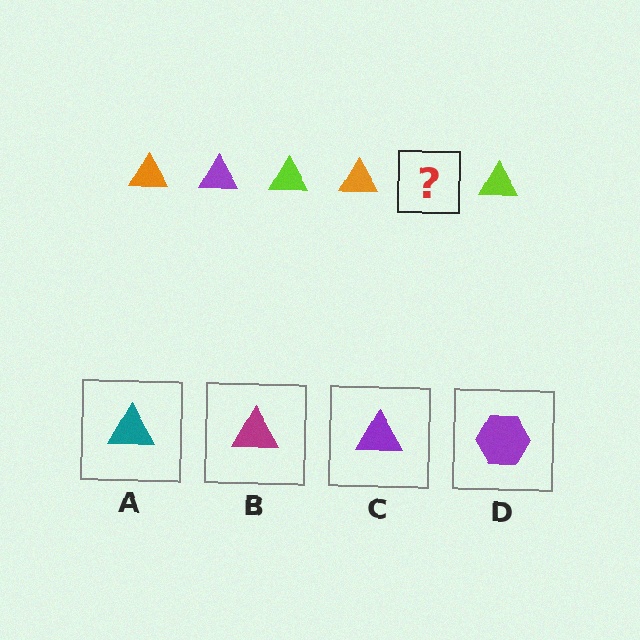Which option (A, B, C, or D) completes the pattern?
C.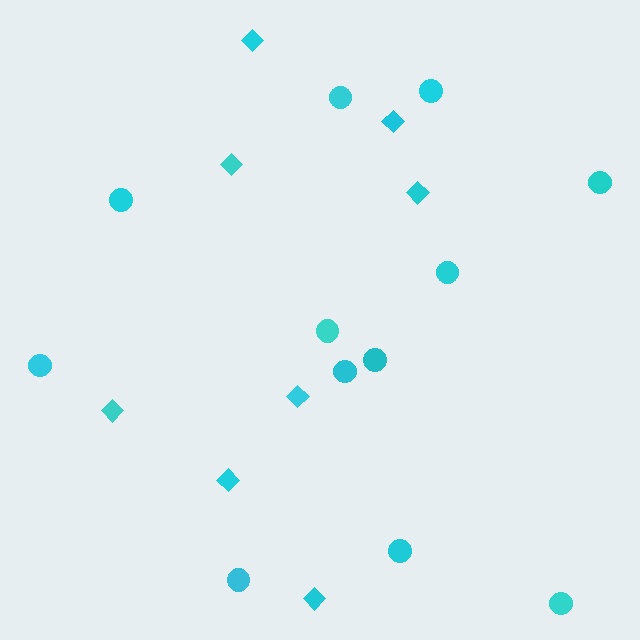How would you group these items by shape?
There are 2 groups: one group of diamonds (8) and one group of circles (12).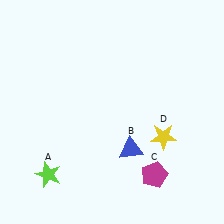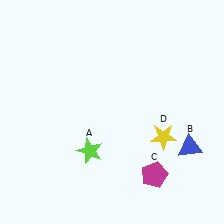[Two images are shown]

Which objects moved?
The objects that moved are: the lime star (A), the blue triangle (B).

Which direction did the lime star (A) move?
The lime star (A) moved right.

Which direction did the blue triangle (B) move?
The blue triangle (B) moved right.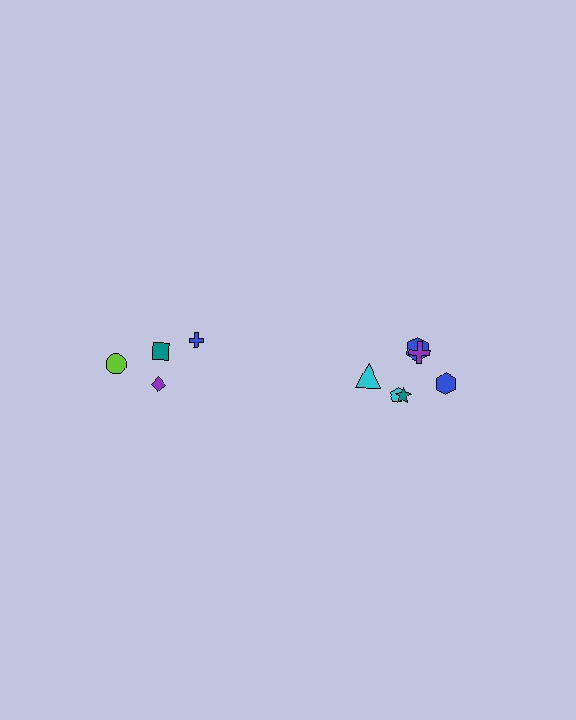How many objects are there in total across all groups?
There are 10 objects.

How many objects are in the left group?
There are 4 objects.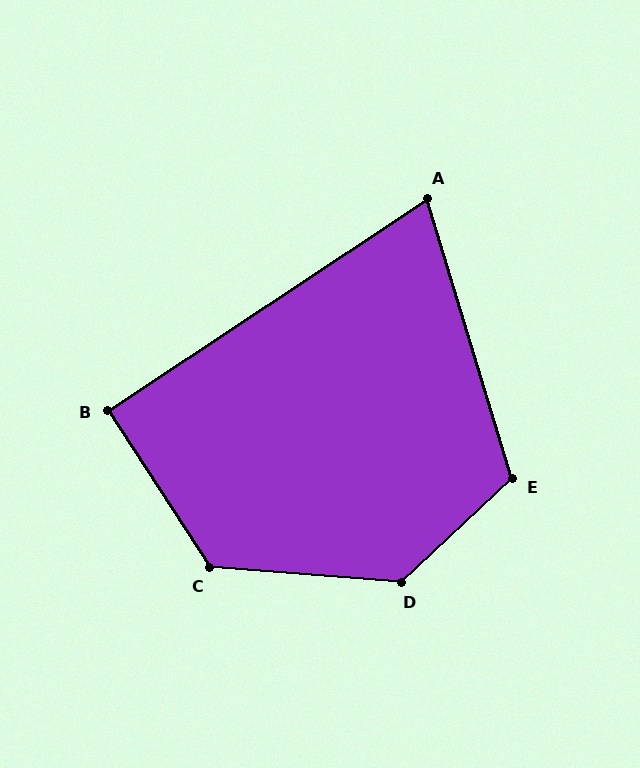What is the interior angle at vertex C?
Approximately 127 degrees (obtuse).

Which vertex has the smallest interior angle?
A, at approximately 73 degrees.